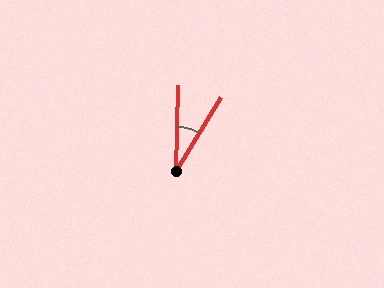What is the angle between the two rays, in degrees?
Approximately 30 degrees.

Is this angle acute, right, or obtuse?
It is acute.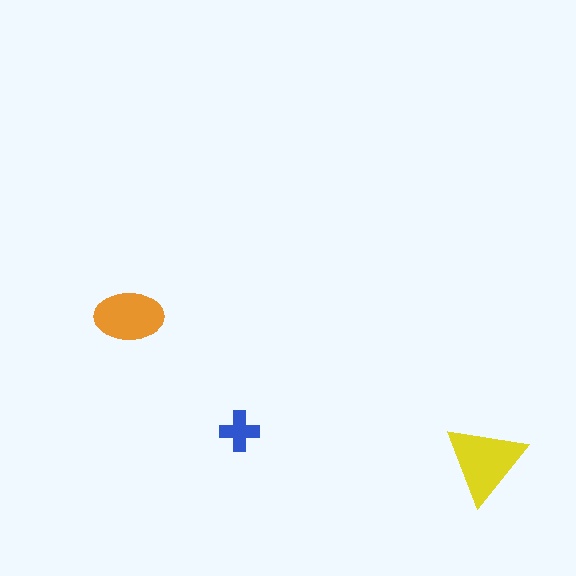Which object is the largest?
The yellow triangle.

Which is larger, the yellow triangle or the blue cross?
The yellow triangle.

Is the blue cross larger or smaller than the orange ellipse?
Smaller.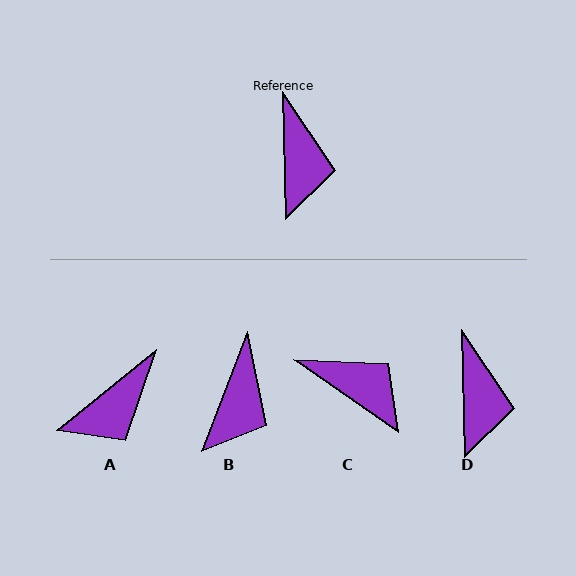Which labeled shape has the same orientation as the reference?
D.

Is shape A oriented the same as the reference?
No, it is off by about 52 degrees.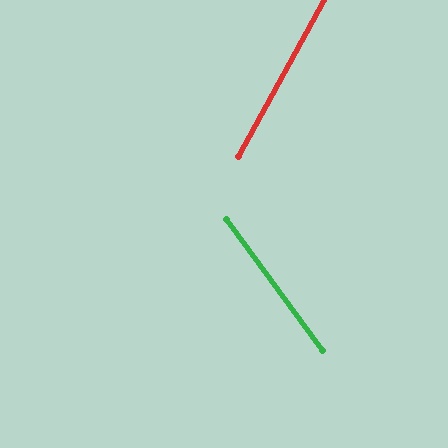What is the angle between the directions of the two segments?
Approximately 65 degrees.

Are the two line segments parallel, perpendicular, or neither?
Neither parallel nor perpendicular — they differ by about 65°.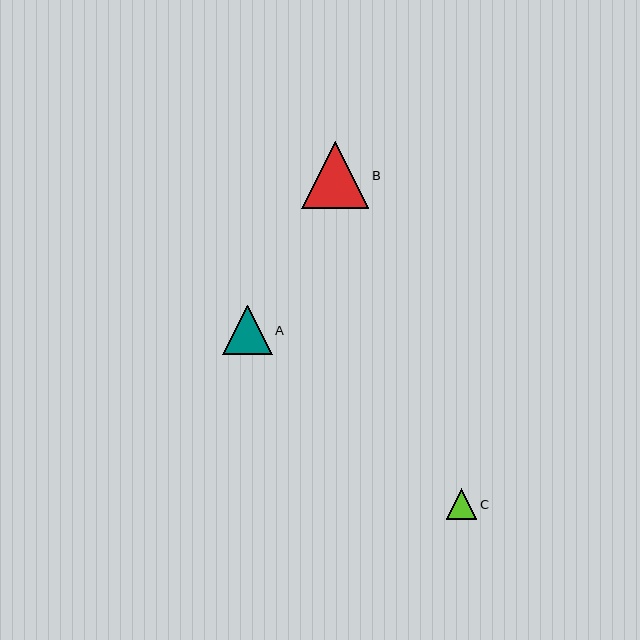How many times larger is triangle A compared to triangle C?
Triangle A is approximately 1.6 times the size of triangle C.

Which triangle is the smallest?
Triangle C is the smallest with a size of approximately 31 pixels.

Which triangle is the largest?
Triangle B is the largest with a size of approximately 67 pixels.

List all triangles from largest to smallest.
From largest to smallest: B, A, C.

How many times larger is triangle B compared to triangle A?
Triangle B is approximately 1.4 times the size of triangle A.